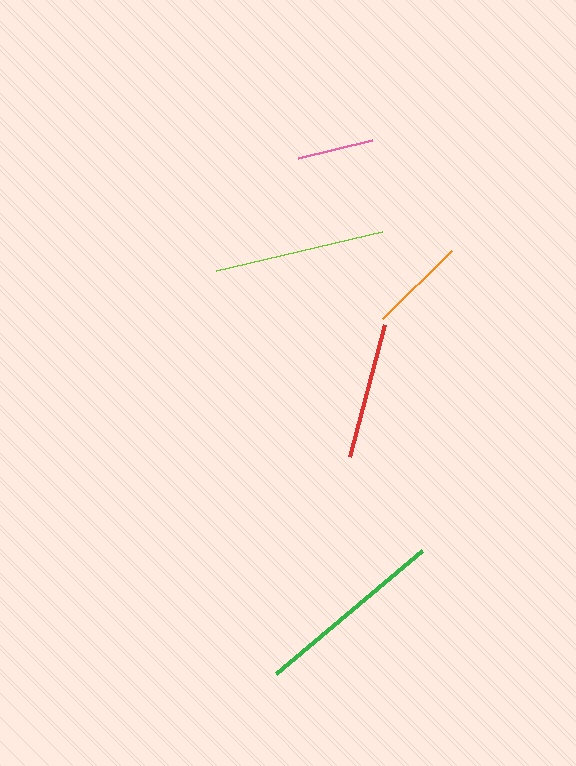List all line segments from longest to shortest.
From longest to shortest: green, lime, red, orange, pink.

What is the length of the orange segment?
The orange segment is approximately 96 pixels long.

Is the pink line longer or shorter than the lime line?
The lime line is longer than the pink line.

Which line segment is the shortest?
The pink line is the shortest at approximately 76 pixels.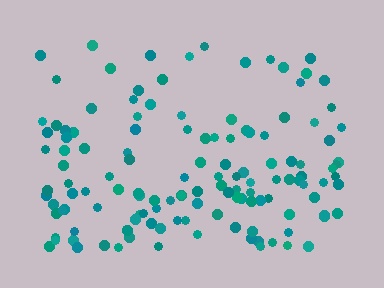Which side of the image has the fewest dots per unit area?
The top.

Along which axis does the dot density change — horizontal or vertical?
Vertical.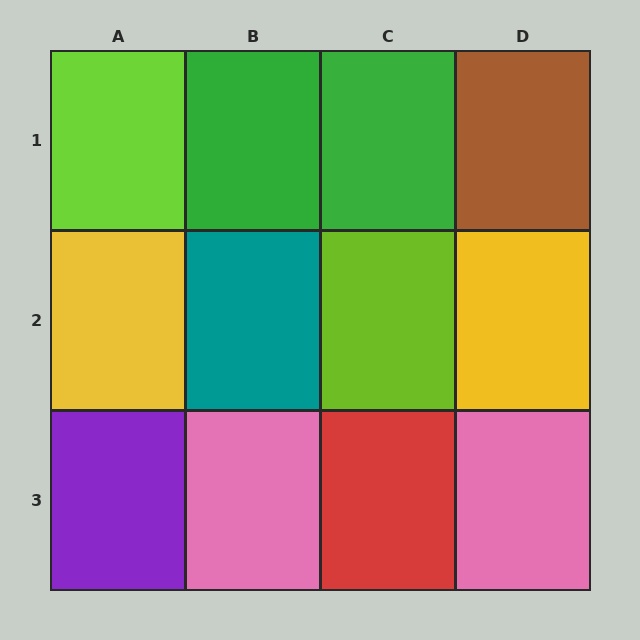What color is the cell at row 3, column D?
Pink.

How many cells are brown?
1 cell is brown.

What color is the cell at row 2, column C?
Lime.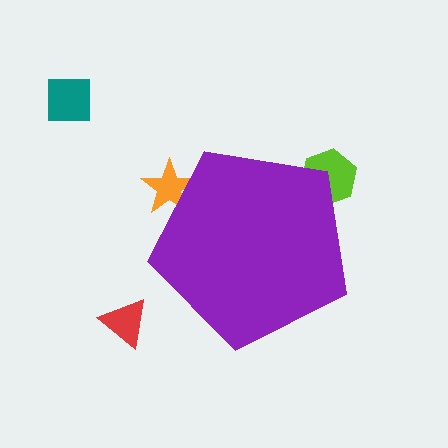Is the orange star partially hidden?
Yes, the orange star is partially hidden behind the purple pentagon.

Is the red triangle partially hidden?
No, the red triangle is fully visible.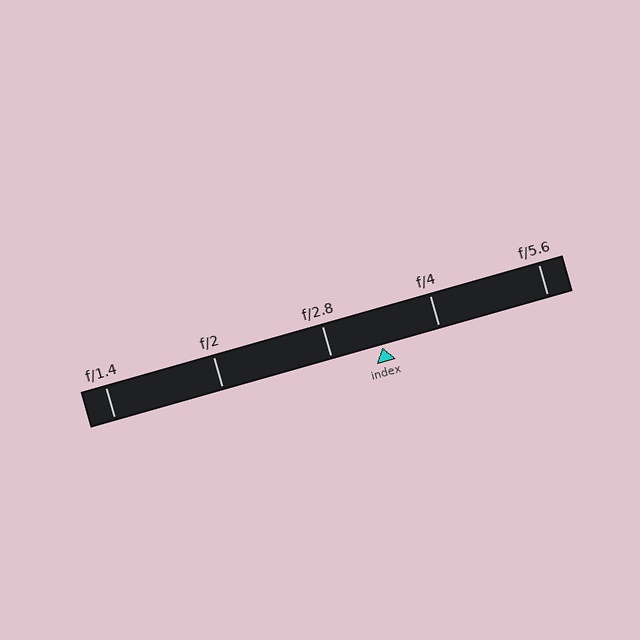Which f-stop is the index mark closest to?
The index mark is closest to f/2.8.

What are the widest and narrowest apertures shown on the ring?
The widest aperture shown is f/1.4 and the narrowest is f/5.6.